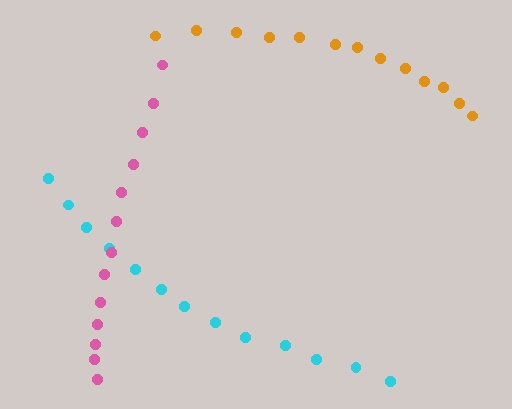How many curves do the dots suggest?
There are 3 distinct paths.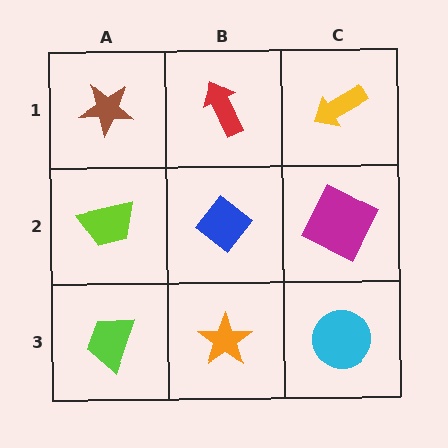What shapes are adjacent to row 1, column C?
A magenta square (row 2, column C), a red arrow (row 1, column B).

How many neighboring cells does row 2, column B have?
4.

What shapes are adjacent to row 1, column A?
A lime trapezoid (row 2, column A), a red arrow (row 1, column B).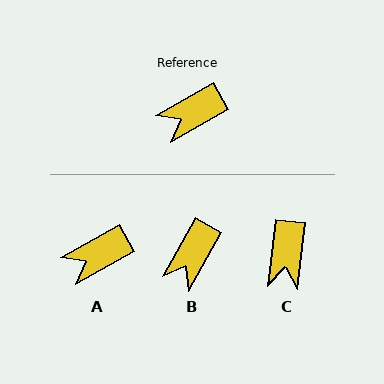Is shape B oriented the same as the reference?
No, it is off by about 31 degrees.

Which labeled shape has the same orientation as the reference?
A.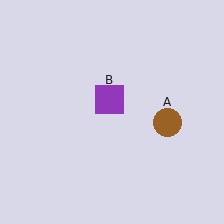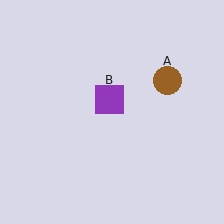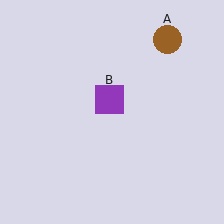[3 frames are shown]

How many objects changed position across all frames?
1 object changed position: brown circle (object A).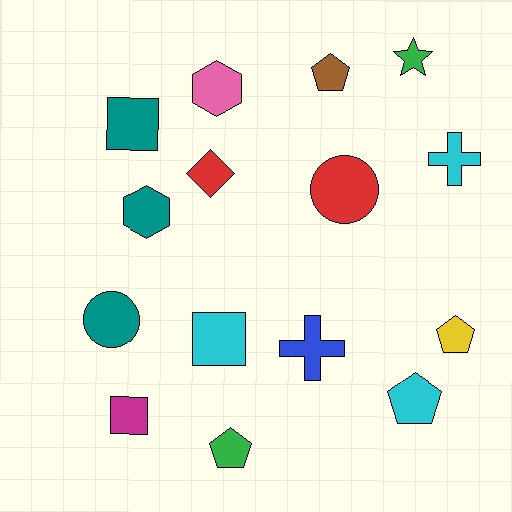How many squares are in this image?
There are 3 squares.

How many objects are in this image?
There are 15 objects.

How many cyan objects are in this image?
There are 3 cyan objects.